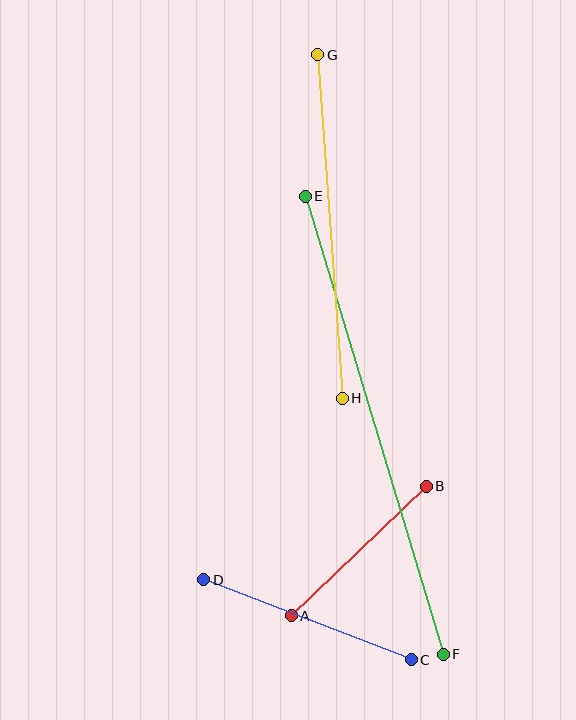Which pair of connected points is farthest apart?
Points E and F are farthest apart.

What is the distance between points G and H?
The distance is approximately 344 pixels.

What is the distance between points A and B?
The distance is approximately 187 pixels.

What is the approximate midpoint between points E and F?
The midpoint is at approximately (374, 425) pixels.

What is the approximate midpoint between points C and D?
The midpoint is at approximately (307, 620) pixels.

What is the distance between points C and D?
The distance is approximately 222 pixels.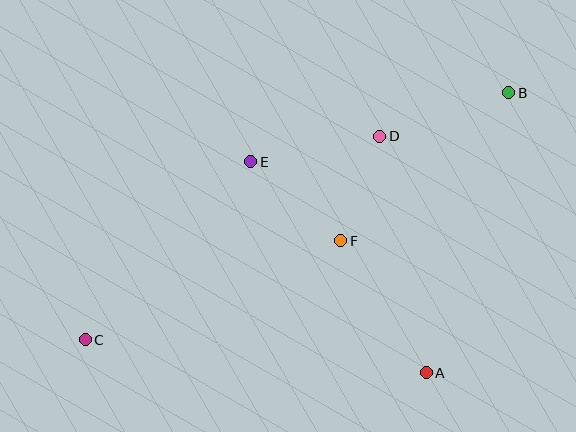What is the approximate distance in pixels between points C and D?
The distance between C and D is approximately 358 pixels.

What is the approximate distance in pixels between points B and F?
The distance between B and F is approximately 224 pixels.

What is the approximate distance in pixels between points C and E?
The distance between C and E is approximately 243 pixels.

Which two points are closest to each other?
Points D and F are closest to each other.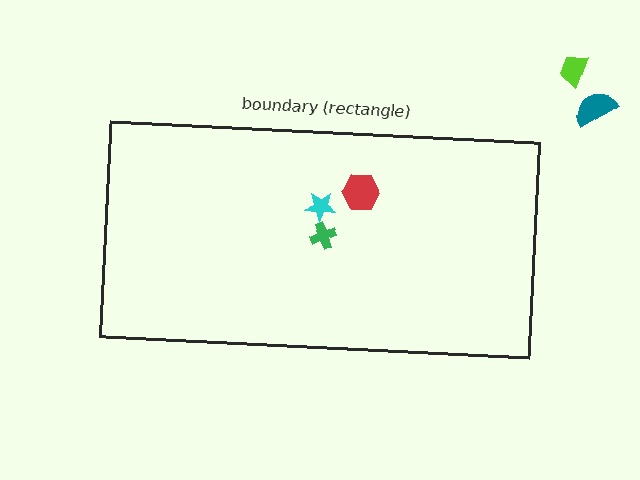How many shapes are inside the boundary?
3 inside, 2 outside.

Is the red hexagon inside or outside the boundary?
Inside.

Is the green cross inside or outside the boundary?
Inside.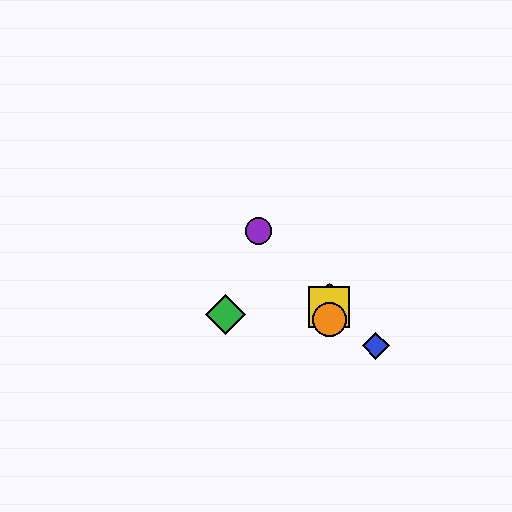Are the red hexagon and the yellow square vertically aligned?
Yes, both are at x≈329.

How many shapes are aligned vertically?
3 shapes (the red hexagon, the yellow square, the orange circle) are aligned vertically.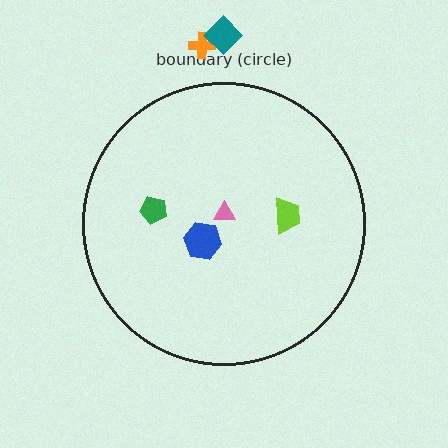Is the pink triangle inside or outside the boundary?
Inside.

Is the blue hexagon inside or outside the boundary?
Inside.